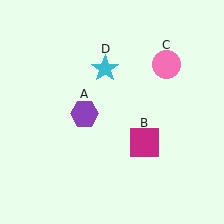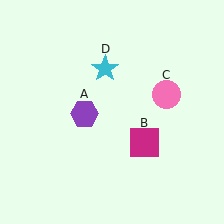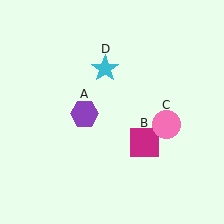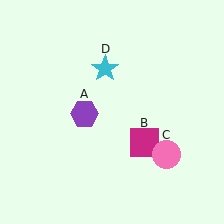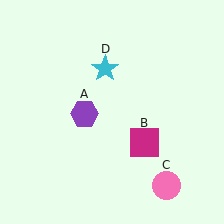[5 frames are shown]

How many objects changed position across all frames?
1 object changed position: pink circle (object C).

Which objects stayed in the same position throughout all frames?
Purple hexagon (object A) and magenta square (object B) and cyan star (object D) remained stationary.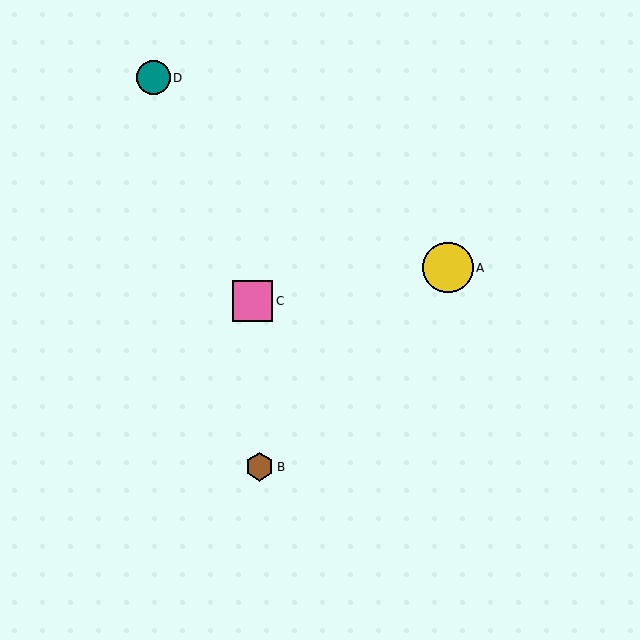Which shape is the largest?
The yellow circle (labeled A) is the largest.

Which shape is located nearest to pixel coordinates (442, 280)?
The yellow circle (labeled A) at (448, 268) is nearest to that location.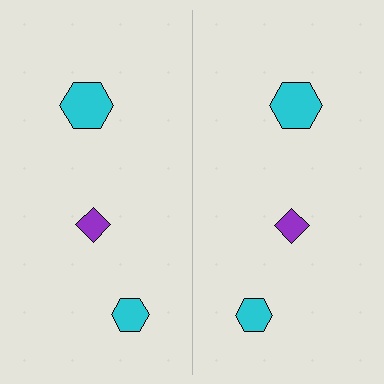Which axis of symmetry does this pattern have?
The pattern has a vertical axis of symmetry running through the center of the image.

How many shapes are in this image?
There are 6 shapes in this image.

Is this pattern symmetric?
Yes, this pattern has bilateral (reflection) symmetry.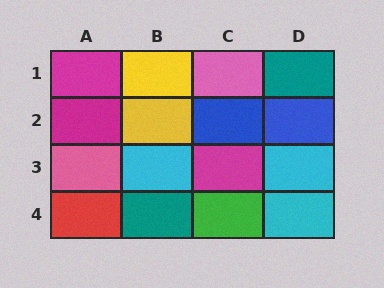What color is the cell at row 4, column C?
Green.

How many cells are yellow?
2 cells are yellow.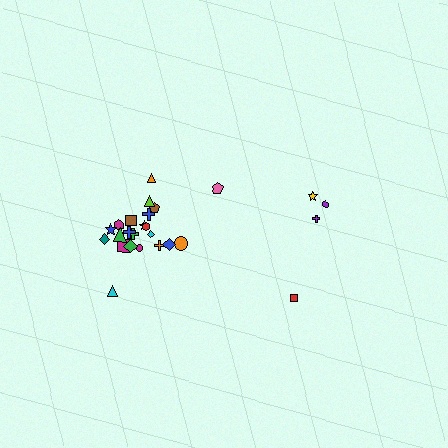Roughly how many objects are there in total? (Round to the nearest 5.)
Roughly 25 objects in total.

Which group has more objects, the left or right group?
The left group.